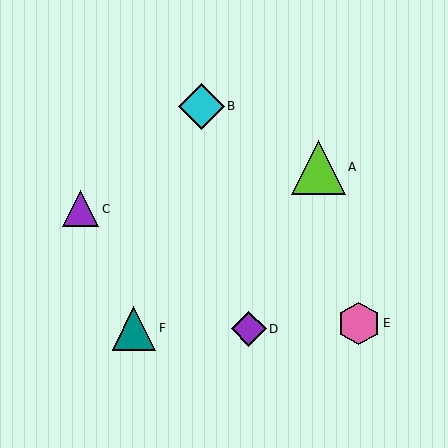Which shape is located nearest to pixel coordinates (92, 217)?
The purple triangle (labeled C) at (81, 209) is nearest to that location.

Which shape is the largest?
The lime triangle (labeled A) is the largest.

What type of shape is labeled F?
Shape F is a teal triangle.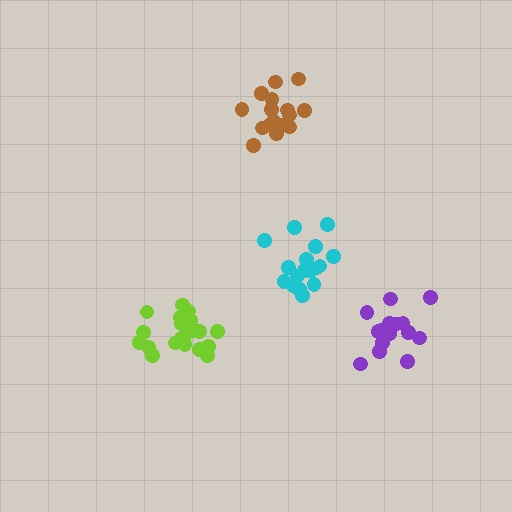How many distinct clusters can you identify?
There are 4 distinct clusters.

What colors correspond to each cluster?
The clusters are colored: brown, cyan, purple, lime.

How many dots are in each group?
Group 1: 16 dots, Group 2: 17 dots, Group 3: 16 dots, Group 4: 21 dots (70 total).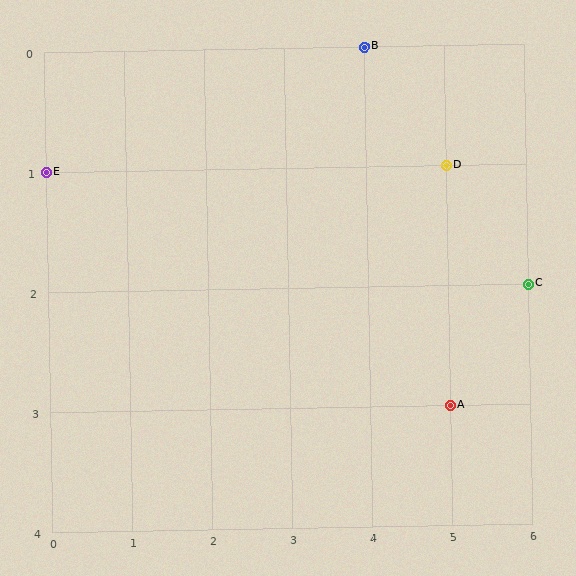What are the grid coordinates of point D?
Point D is at grid coordinates (5, 1).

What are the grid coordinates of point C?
Point C is at grid coordinates (6, 2).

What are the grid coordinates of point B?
Point B is at grid coordinates (4, 0).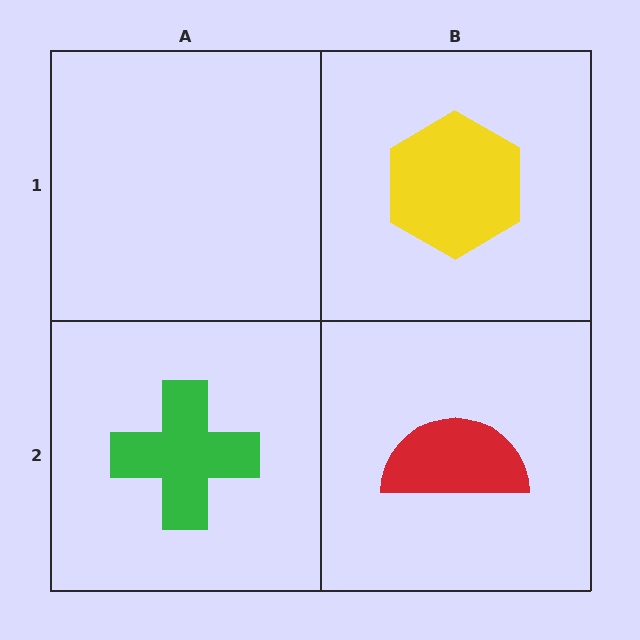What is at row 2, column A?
A green cross.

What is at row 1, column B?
A yellow hexagon.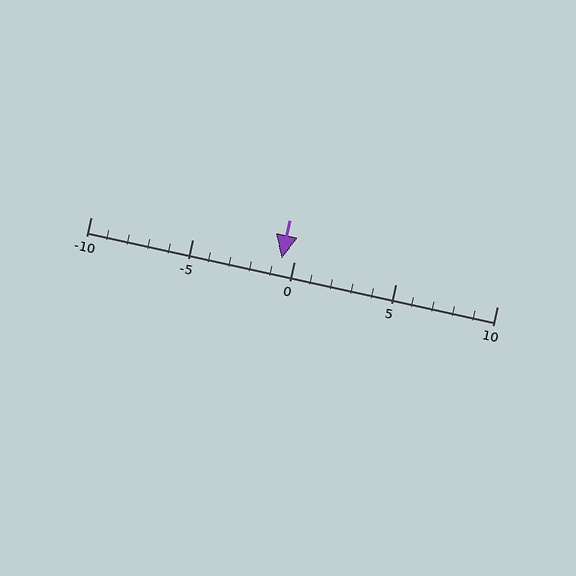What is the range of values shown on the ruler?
The ruler shows values from -10 to 10.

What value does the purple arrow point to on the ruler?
The purple arrow points to approximately -1.